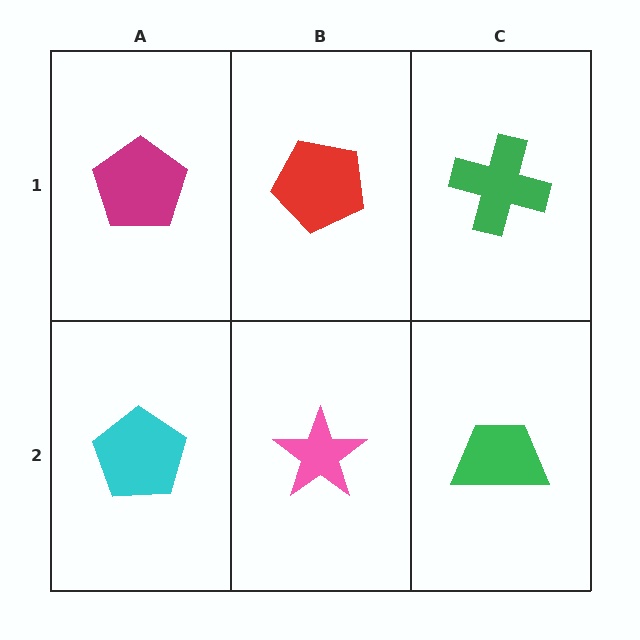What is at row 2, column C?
A green trapezoid.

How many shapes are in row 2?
3 shapes.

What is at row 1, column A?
A magenta pentagon.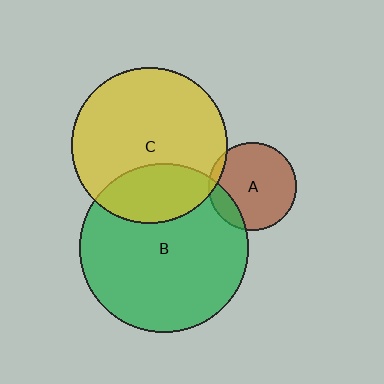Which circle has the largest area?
Circle B (green).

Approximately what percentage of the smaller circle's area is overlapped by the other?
Approximately 25%.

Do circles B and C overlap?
Yes.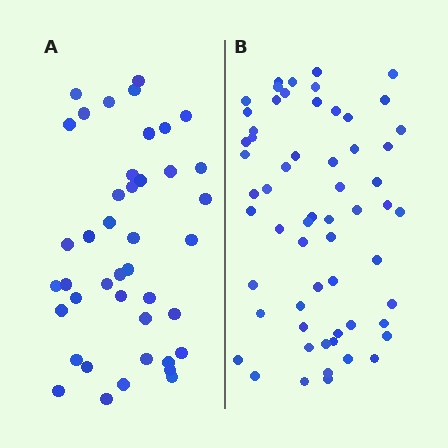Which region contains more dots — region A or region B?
Region B (the right region) has more dots.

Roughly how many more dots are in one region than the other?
Region B has approximately 20 more dots than region A.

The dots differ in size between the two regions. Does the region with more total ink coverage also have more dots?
No. Region A has more total ink coverage because its dots are larger, but region B actually contains more individual dots. Total area can be misleading — the number of items is what matters here.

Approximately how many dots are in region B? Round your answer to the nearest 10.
About 60 dots.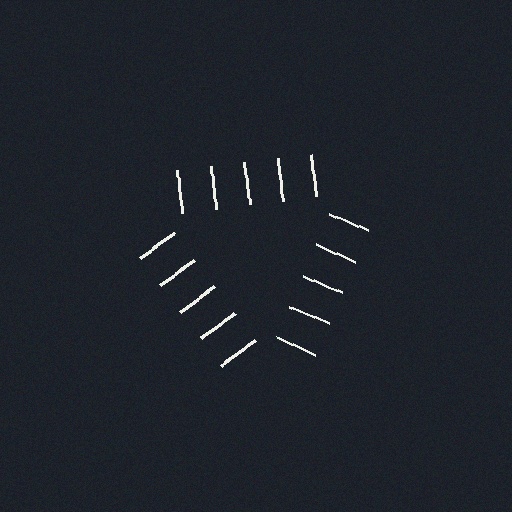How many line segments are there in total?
15 — 5 along each of the 3 edges.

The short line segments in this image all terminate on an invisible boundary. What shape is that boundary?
An illusory triangle — the line segments terminate on its edges but no continuous stroke is drawn.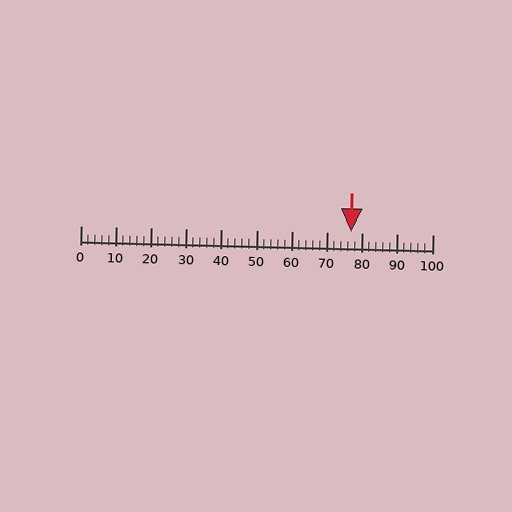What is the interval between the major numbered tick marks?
The major tick marks are spaced 10 units apart.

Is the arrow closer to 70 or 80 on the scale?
The arrow is closer to 80.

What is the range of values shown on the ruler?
The ruler shows values from 0 to 100.